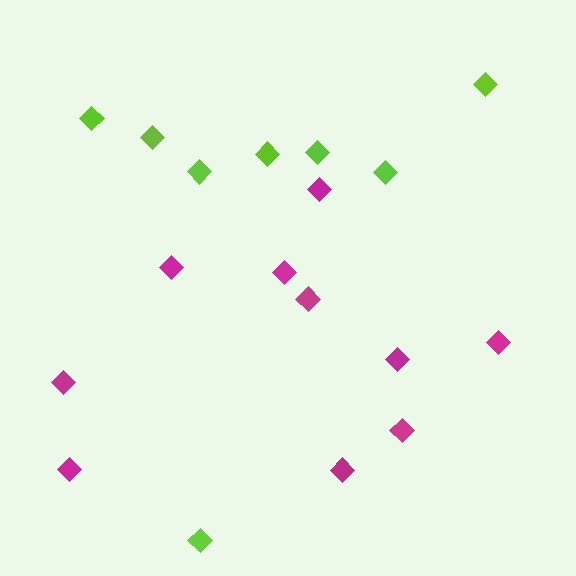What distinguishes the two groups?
There are 2 groups: one group of magenta diamonds (10) and one group of lime diamonds (8).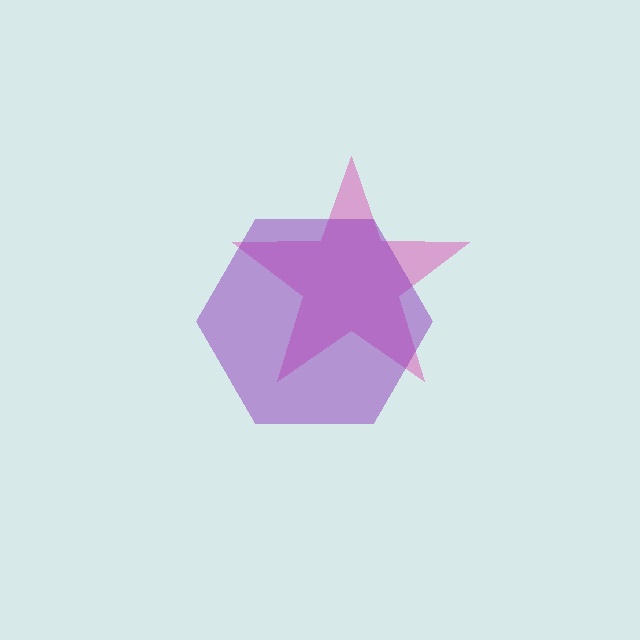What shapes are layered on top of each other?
The layered shapes are: a pink star, a purple hexagon.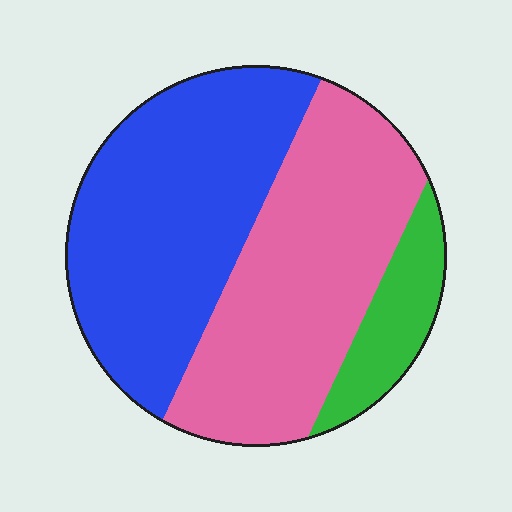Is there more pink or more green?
Pink.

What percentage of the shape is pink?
Pink covers roughly 45% of the shape.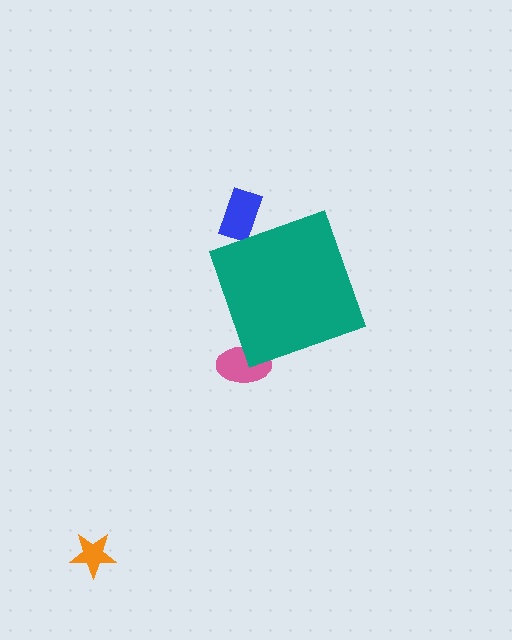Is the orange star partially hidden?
No, the orange star is fully visible.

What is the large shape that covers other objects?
A teal diamond.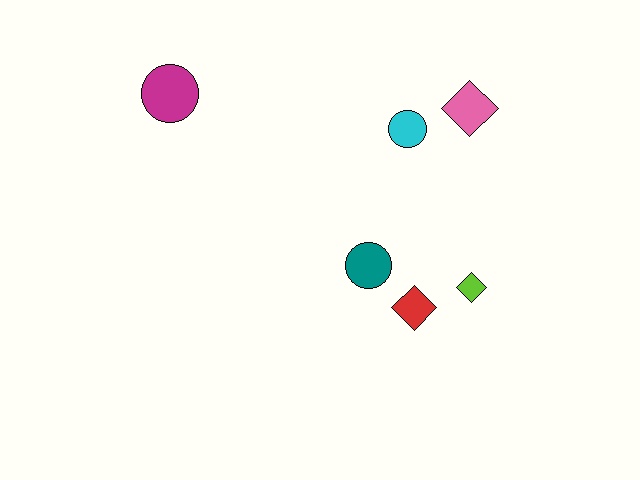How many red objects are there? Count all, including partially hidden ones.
There is 1 red object.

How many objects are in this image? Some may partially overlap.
There are 6 objects.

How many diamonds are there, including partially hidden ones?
There are 3 diamonds.